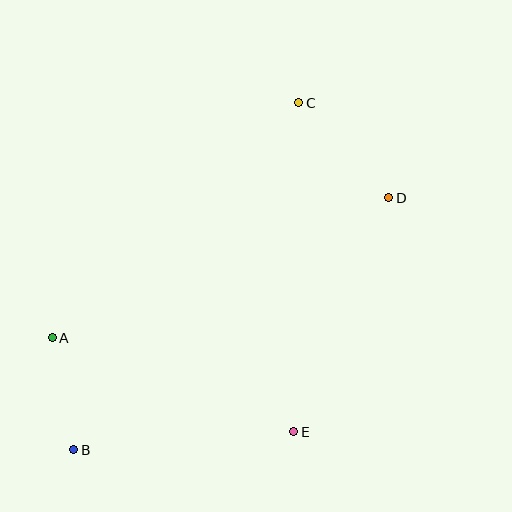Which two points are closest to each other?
Points A and B are closest to each other.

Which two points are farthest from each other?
Points B and C are farthest from each other.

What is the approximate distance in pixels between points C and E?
The distance between C and E is approximately 329 pixels.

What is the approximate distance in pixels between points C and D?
The distance between C and D is approximately 131 pixels.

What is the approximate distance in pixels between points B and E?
The distance between B and E is approximately 221 pixels.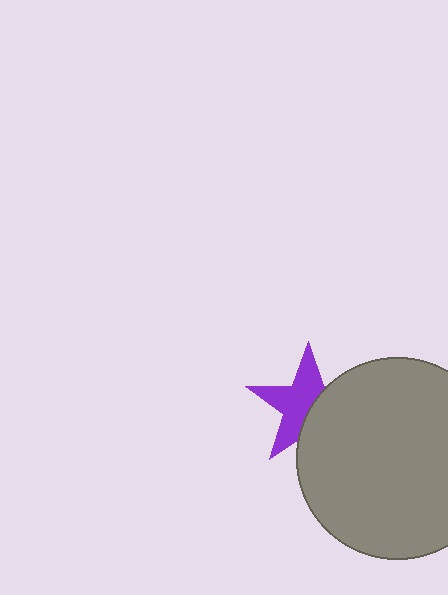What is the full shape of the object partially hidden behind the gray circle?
The partially hidden object is a purple star.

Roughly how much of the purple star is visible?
About half of it is visible (roughly 58%).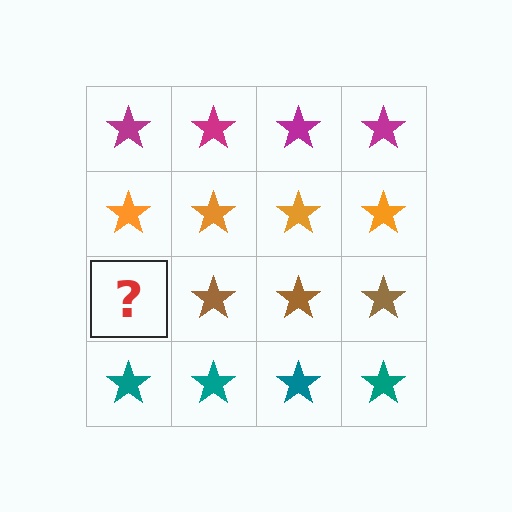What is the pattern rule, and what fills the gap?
The rule is that each row has a consistent color. The gap should be filled with a brown star.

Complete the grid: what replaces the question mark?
The question mark should be replaced with a brown star.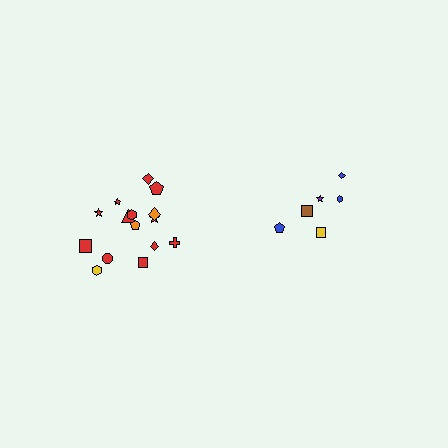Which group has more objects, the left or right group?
The left group.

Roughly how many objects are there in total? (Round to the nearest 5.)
Roughly 20 objects in total.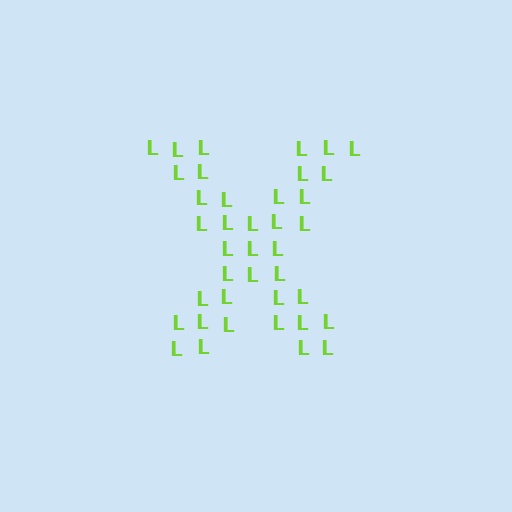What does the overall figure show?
The overall figure shows the letter X.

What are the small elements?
The small elements are letter L's.